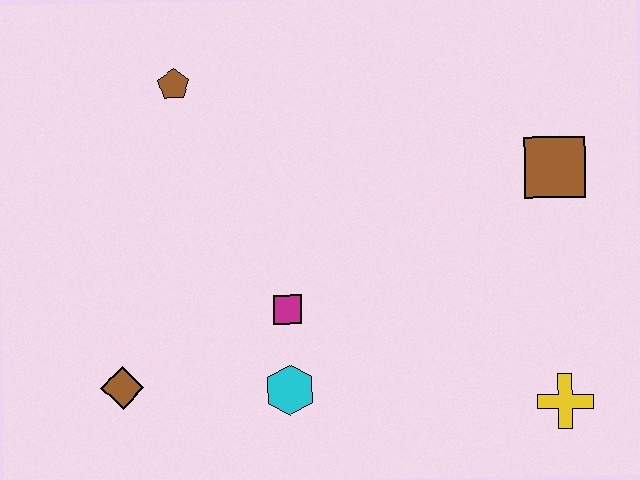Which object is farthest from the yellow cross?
The brown pentagon is farthest from the yellow cross.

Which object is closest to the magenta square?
The cyan hexagon is closest to the magenta square.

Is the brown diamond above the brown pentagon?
No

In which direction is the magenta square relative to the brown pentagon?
The magenta square is below the brown pentagon.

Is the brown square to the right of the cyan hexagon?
Yes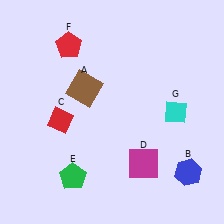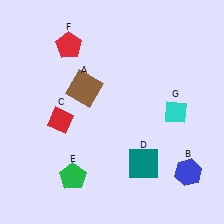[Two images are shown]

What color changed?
The square (D) changed from magenta in Image 1 to teal in Image 2.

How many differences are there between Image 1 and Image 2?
There is 1 difference between the two images.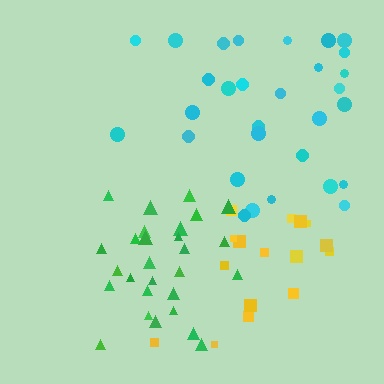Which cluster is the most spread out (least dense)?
Cyan.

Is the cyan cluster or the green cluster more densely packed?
Green.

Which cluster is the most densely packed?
Green.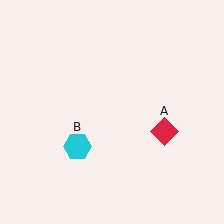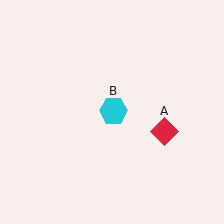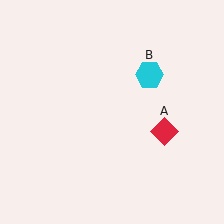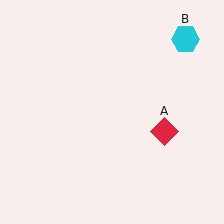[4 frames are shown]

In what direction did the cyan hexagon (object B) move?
The cyan hexagon (object B) moved up and to the right.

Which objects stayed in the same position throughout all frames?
Red diamond (object A) remained stationary.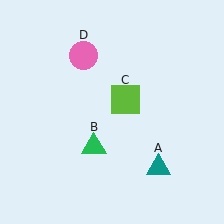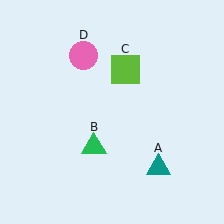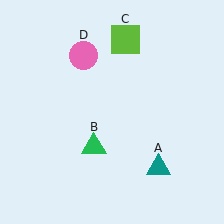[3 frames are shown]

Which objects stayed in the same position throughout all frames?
Teal triangle (object A) and green triangle (object B) and pink circle (object D) remained stationary.